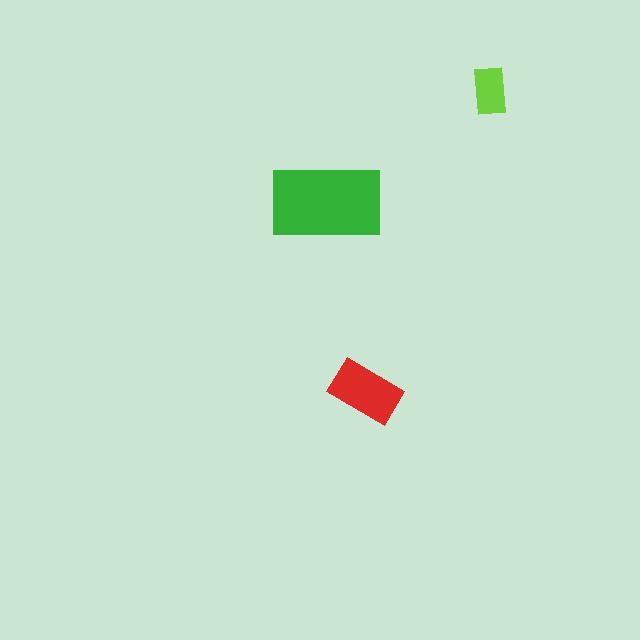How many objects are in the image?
There are 3 objects in the image.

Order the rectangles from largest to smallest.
the green one, the red one, the lime one.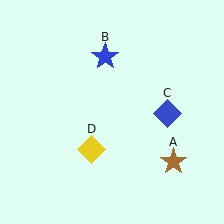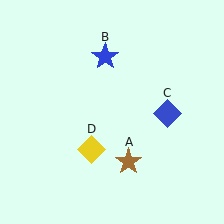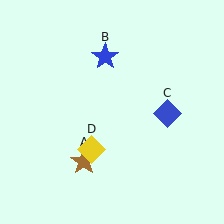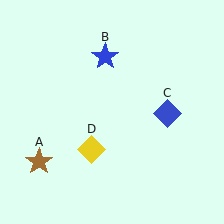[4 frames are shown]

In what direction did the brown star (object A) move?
The brown star (object A) moved left.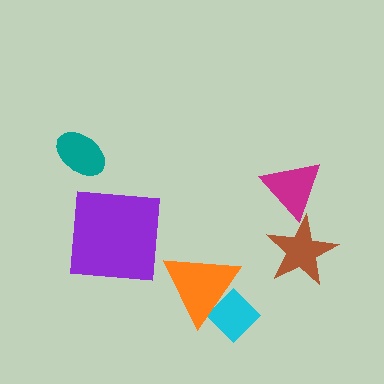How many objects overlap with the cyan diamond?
1 object overlaps with the cyan diamond.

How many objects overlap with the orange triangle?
1 object overlaps with the orange triangle.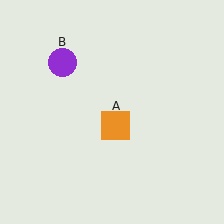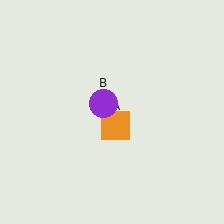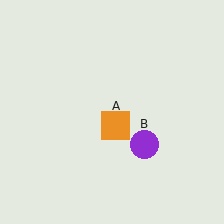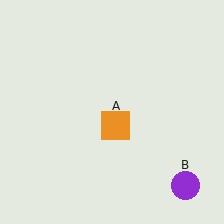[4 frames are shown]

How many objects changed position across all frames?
1 object changed position: purple circle (object B).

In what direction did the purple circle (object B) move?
The purple circle (object B) moved down and to the right.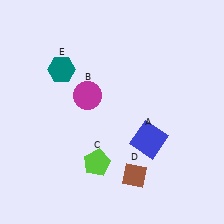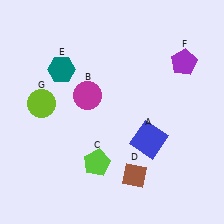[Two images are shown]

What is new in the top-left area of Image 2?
A lime circle (G) was added in the top-left area of Image 2.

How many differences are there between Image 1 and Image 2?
There are 2 differences between the two images.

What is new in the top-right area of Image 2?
A purple pentagon (F) was added in the top-right area of Image 2.